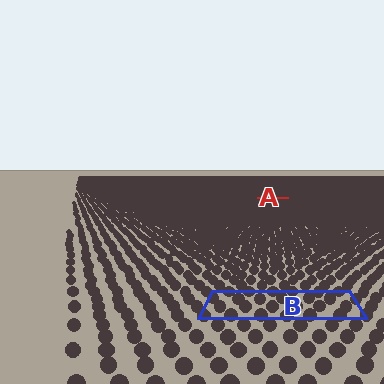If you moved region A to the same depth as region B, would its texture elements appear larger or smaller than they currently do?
They would appear larger. At a closer depth, the same texture elements are projected at a bigger on-screen size.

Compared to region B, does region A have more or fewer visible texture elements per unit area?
Region A has more texture elements per unit area — they are packed more densely because it is farther away.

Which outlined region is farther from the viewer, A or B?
Region A is farther from the viewer — the texture elements inside it appear smaller and more densely packed.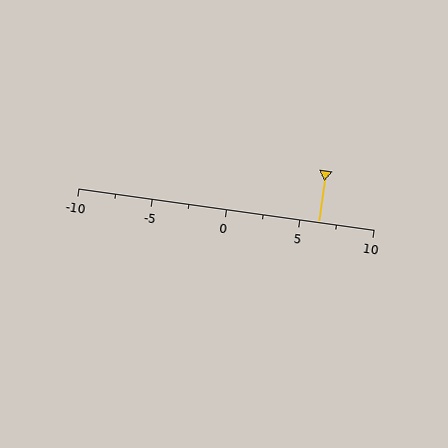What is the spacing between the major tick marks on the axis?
The major ticks are spaced 5 apart.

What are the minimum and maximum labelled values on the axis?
The axis runs from -10 to 10.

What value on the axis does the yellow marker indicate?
The marker indicates approximately 6.2.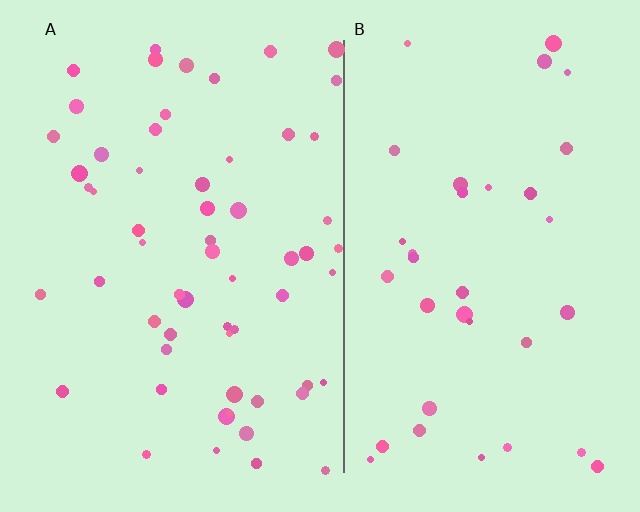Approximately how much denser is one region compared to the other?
Approximately 1.7× — region A over region B.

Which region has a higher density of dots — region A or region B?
A (the left).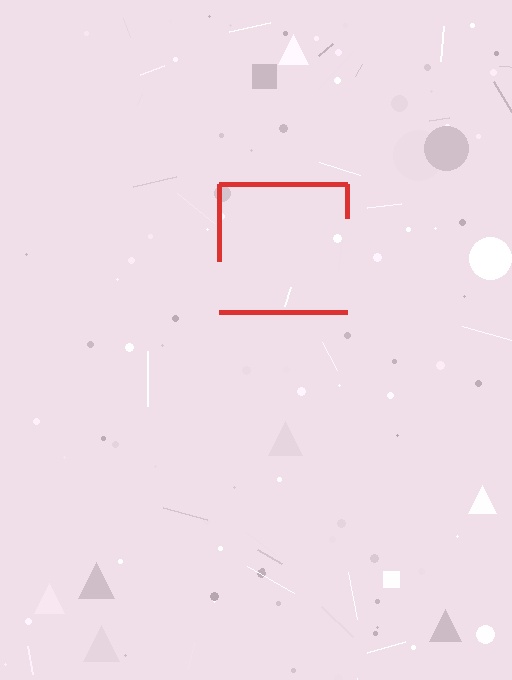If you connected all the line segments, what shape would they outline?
They would outline a square.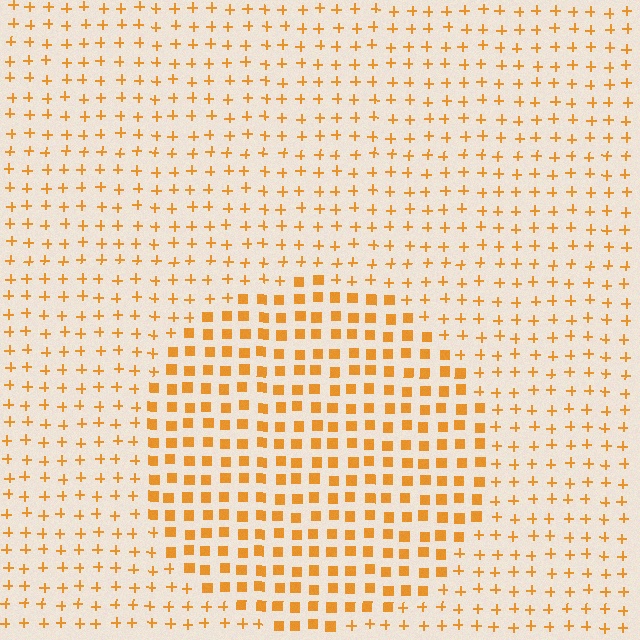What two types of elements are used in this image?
The image uses squares inside the circle region and plus signs outside it.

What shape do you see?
I see a circle.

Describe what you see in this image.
The image is filled with small orange elements arranged in a uniform grid. A circle-shaped region contains squares, while the surrounding area contains plus signs. The boundary is defined purely by the change in element shape.